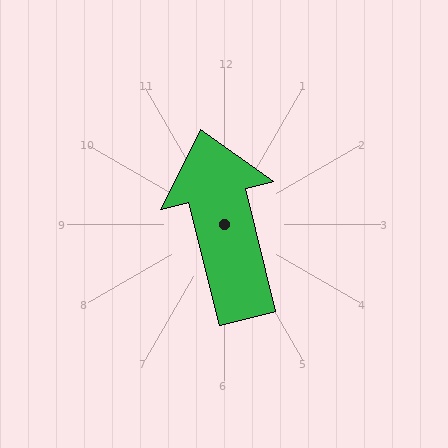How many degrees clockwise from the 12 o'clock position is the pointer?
Approximately 346 degrees.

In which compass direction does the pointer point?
North.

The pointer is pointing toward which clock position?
Roughly 12 o'clock.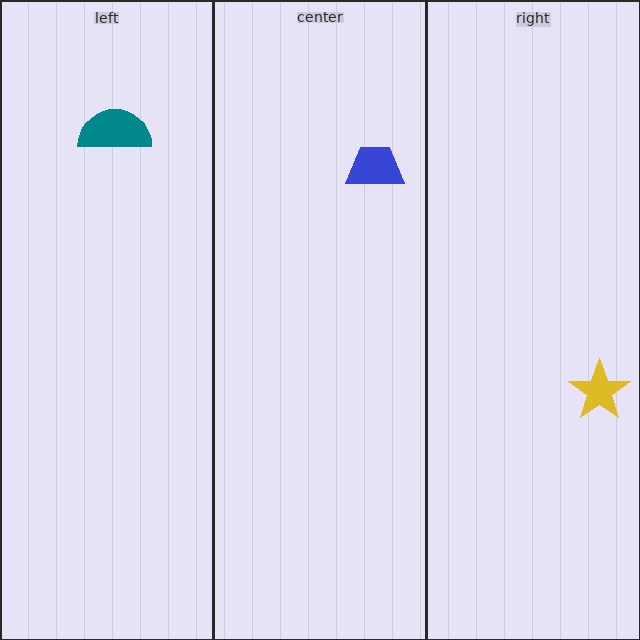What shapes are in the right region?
The yellow star.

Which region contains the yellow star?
The right region.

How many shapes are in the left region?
1.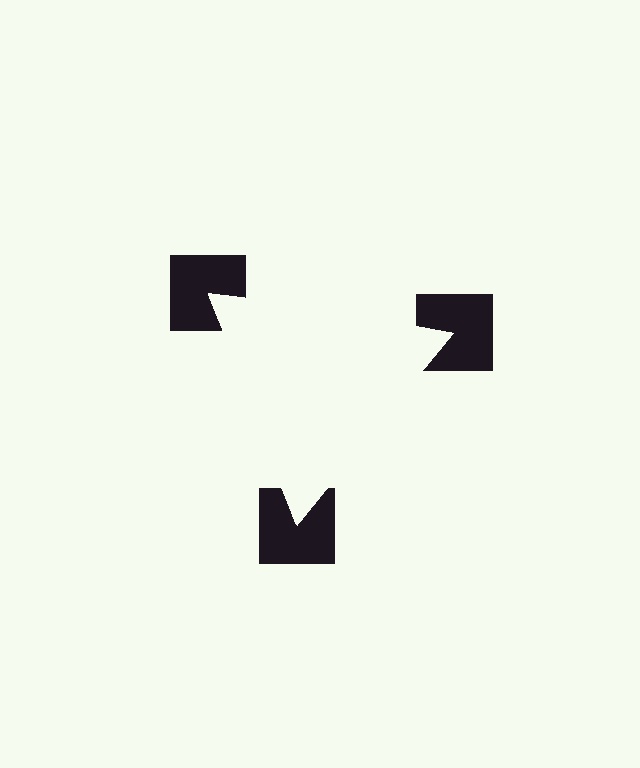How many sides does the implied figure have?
3 sides.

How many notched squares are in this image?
There are 3 — one at each vertex of the illusory triangle.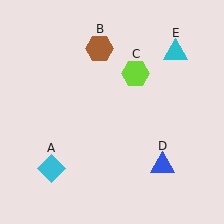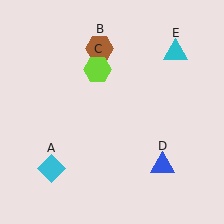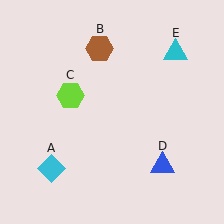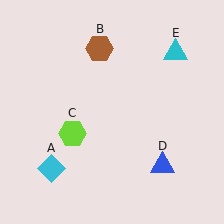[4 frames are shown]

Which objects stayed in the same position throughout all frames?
Cyan diamond (object A) and brown hexagon (object B) and blue triangle (object D) and cyan triangle (object E) remained stationary.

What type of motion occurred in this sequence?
The lime hexagon (object C) rotated counterclockwise around the center of the scene.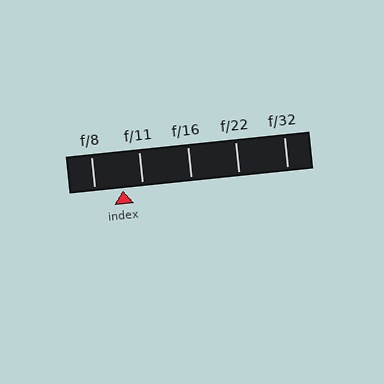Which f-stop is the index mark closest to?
The index mark is closest to f/11.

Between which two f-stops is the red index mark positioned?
The index mark is between f/8 and f/11.